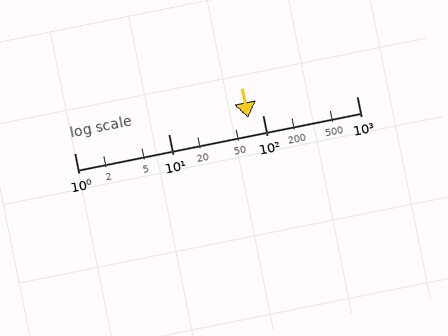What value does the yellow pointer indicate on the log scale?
The pointer indicates approximately 70.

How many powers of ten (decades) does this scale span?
The scale spans 3 decades, from 1 to 1000.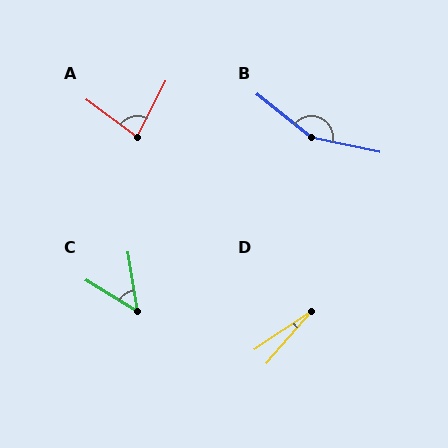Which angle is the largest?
B, at approximately 153 degrees.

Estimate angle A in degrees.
Approximately 81 degrees.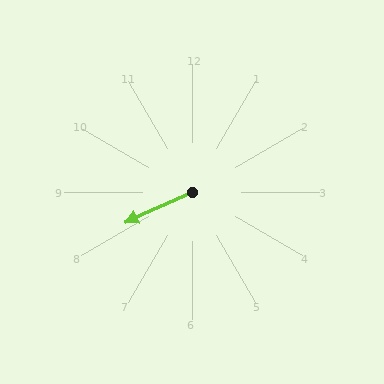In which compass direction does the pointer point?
Southwest.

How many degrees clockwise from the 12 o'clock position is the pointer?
Approximately 246 degrees.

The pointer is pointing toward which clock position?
Roughly 8 o'clock.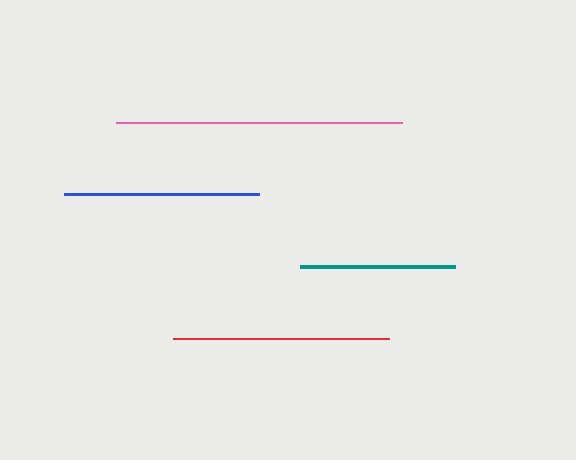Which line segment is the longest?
The pink line is the longest at approximately 286 pixels.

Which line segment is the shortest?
The teal line is the shortest at approximately 156 pixels.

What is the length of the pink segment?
The pink segment is approximately 286 pixels long.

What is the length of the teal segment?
The teal segment is approximately 156 pixels long.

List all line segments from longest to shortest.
From longest to shortest: pink, red, blue, teal.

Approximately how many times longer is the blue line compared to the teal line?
The blue line is approximately 1.3 times the length of the teal line.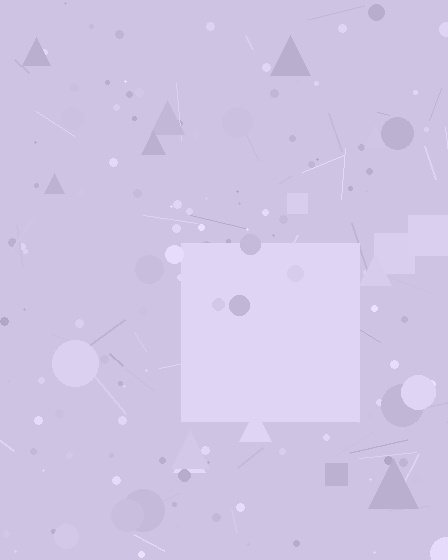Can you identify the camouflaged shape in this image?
The camouflaged shape is a square.